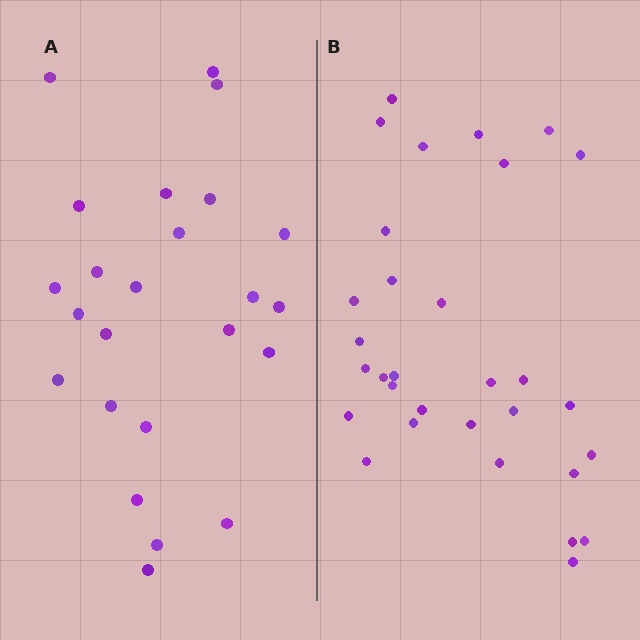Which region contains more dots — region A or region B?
Region B (the right region) has more dots.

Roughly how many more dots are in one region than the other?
Region B has roughly 8 or so more dots than region A.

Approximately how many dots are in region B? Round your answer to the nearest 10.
About 30 dots. (The exact count is 31, which rounds to 30.)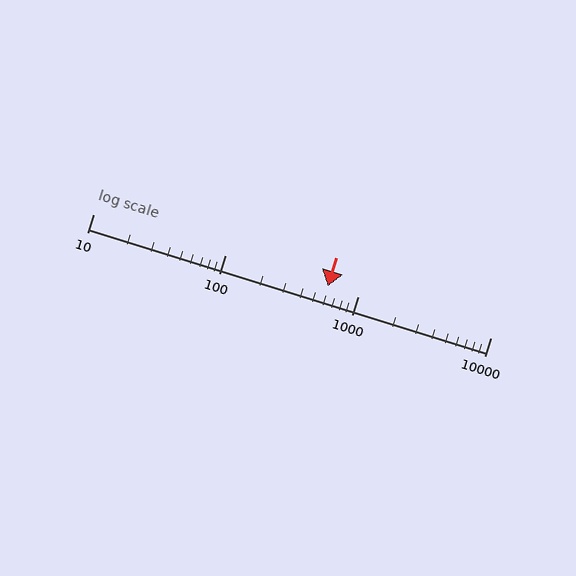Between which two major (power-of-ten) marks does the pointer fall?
The pointer is between 100 and 1000.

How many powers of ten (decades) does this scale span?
The scale spans 3 decades, from 10 to 10000.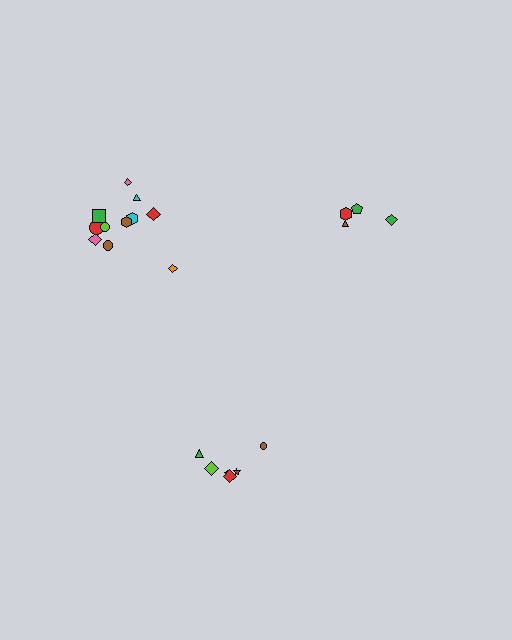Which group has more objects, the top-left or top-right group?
The top-left group.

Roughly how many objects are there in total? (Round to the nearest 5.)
Roughly 20 objects in total.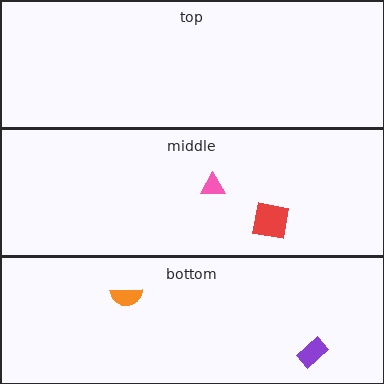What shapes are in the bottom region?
The purple rectangle, the orange semicircle.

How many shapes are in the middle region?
2.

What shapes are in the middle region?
The pink triangle, the red square.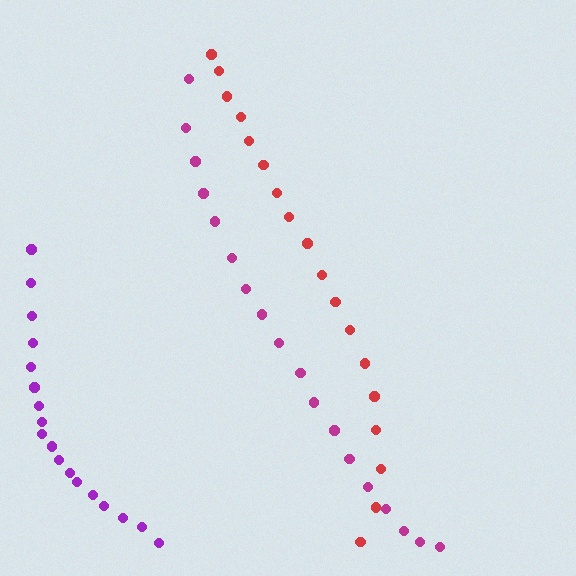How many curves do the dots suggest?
There are 3 distinct paths.